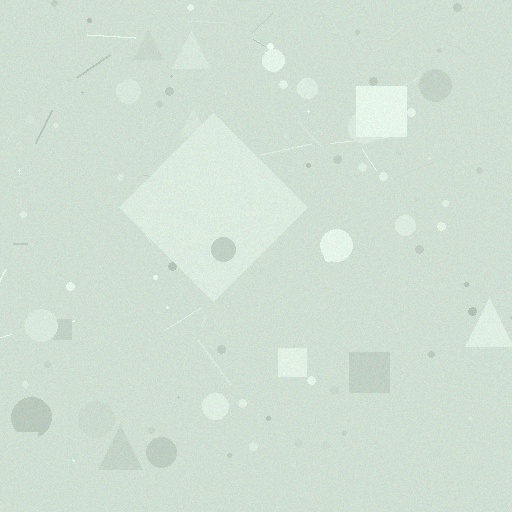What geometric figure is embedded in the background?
A diamond is embedded in the background.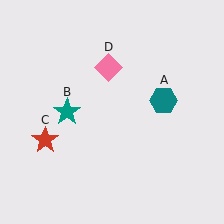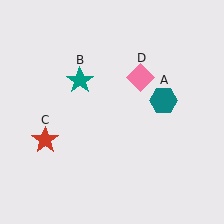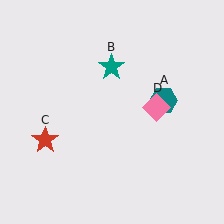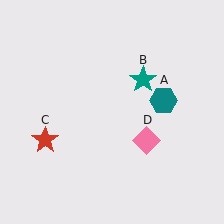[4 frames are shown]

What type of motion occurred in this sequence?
The teal star (object B), pink diamond (object D) rotated clockwise around the center of the scene.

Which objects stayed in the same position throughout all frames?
Teal hexagon (object A) and red star (object C) remained stationary.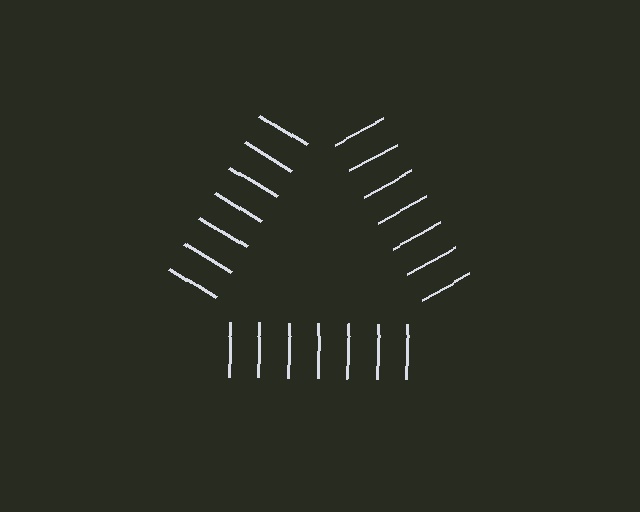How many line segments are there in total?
21 — 7 along each of the 3 edges.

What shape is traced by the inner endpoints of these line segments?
An illusory triangle — the line segments terminate on its edges but no continuous stroke is drawn.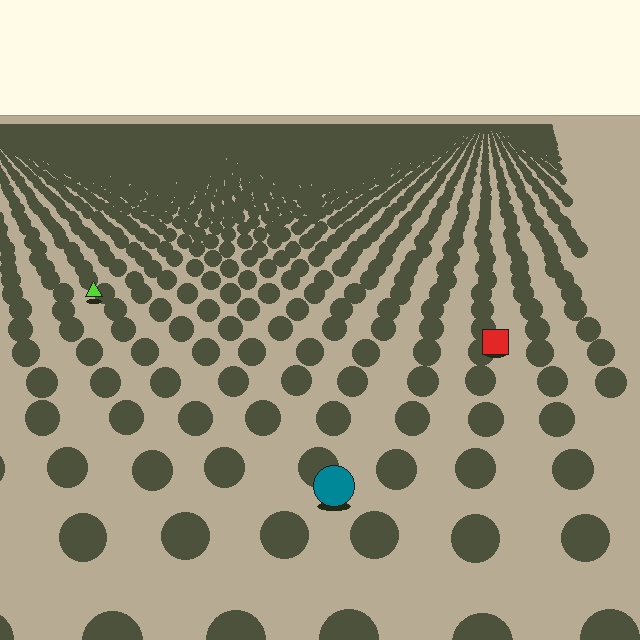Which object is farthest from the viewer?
The lime triangle is farthest from the viewer. It appears smaller and the ground texture around it is denser.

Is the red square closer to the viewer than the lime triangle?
Yes. The red square is closer — you can tell from the texture gradient: the ground texture is coarser near it.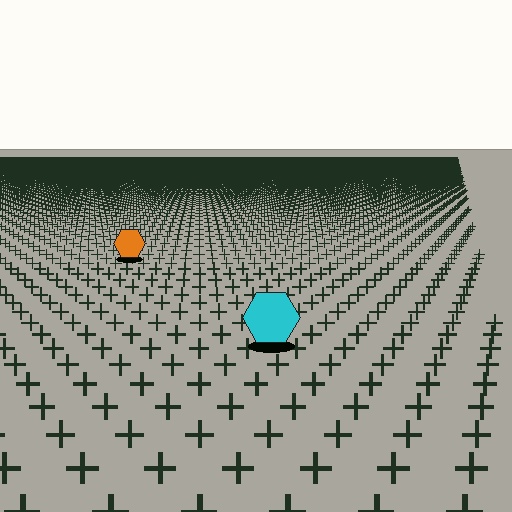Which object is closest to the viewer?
The cyan hexagon is closest. The texture marks near it are larger and more spread out.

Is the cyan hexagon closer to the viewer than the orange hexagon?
Yes. The cyan hexagon is closer — you can tell from the texture gradient: the ground texture is coarser near it.